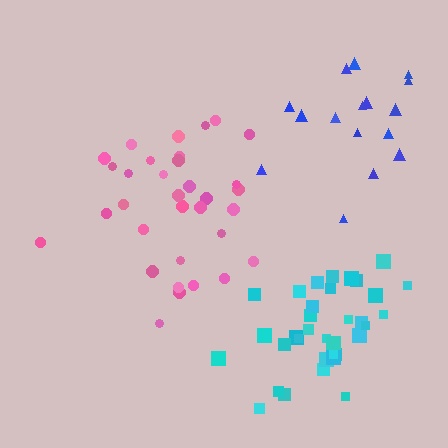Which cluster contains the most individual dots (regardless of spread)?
Cyan (34).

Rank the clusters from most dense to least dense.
cyan, pink, blue.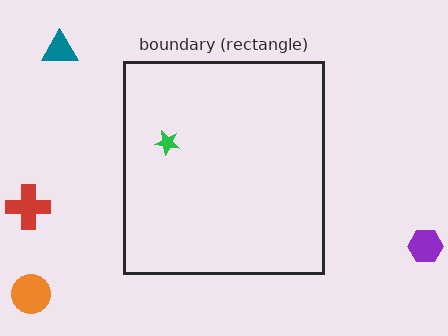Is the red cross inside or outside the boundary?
Outside.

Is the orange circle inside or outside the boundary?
Outside.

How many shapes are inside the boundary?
1 inside, 4 outside.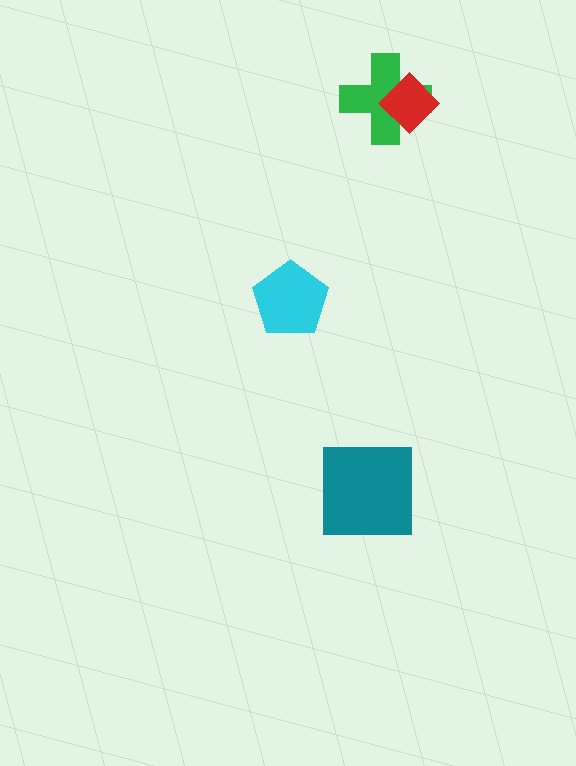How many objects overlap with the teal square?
0 objects overlap with the teal square.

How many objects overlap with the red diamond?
1 object overlaps with the red diamond.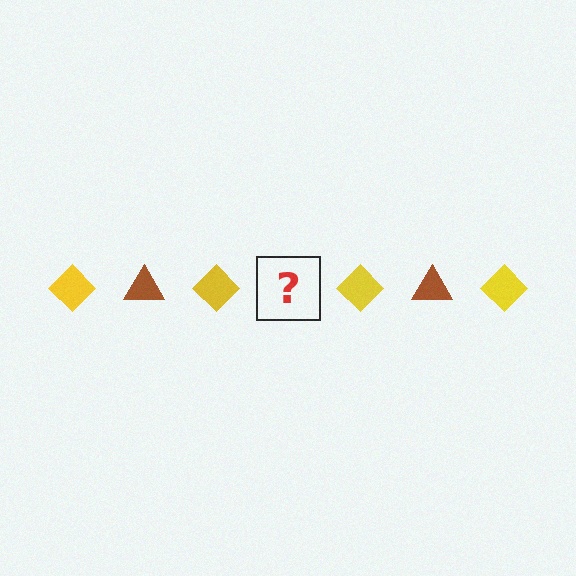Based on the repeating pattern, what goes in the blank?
The blank should be a brown triangle.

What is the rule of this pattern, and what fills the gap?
The rule is that the pattern alternates between yellow diamond and brown triangle. The gap should be filled with a brown triangle.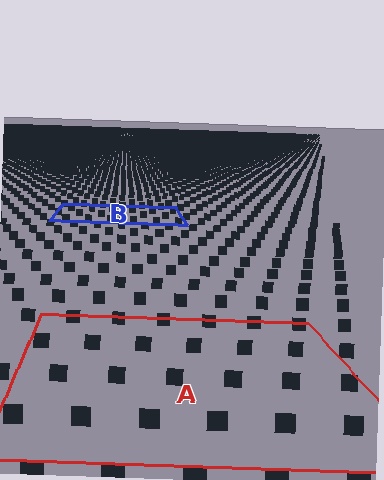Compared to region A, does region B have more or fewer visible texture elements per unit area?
Region B has more texture elements per unit area — they are packed more densely because it is farther away.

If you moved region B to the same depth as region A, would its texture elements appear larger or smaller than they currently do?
They would appear larger. At a closer depth, the same texture elements are projected at a bigger on-screen size.